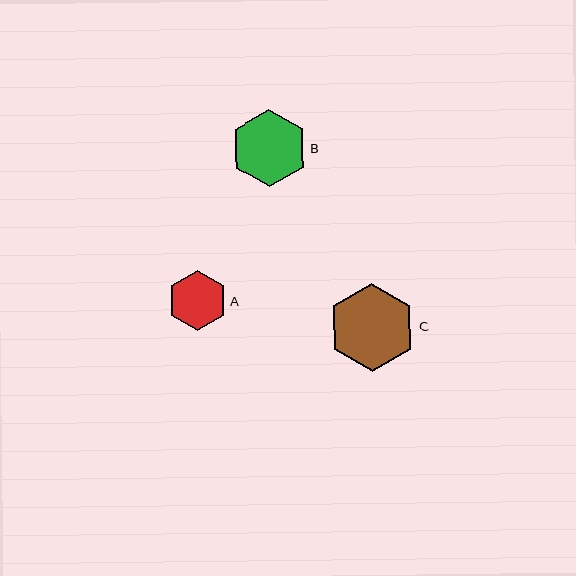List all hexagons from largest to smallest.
From largest to smallest: C, B, A.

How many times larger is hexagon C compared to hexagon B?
Hexagon C is approximately 1.1 times the size of hexagon B.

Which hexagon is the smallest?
Hexagon A is the smallest with a size of approximately 60 pixels.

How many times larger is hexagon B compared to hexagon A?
Hexagon B is approximately 1.3 times the size of hexagon A.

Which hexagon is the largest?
Hexagon C is the largest with a size of approximately 88 pixels.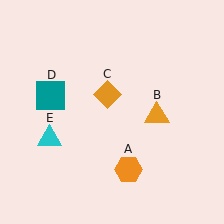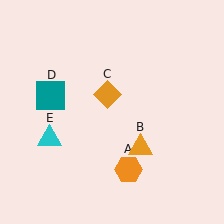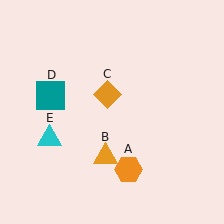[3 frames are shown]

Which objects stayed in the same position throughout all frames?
Orange hexagon (object A) and orange diamond (object C) and teal square (object D) and cyan triangle (object E) remained stationary.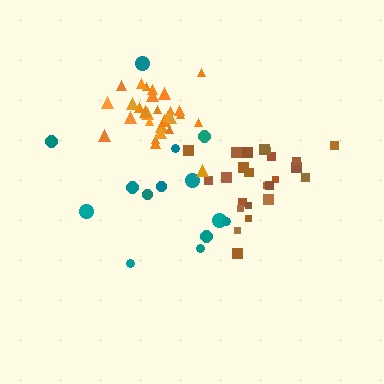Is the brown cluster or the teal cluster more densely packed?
Brown.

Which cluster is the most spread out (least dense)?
Teal.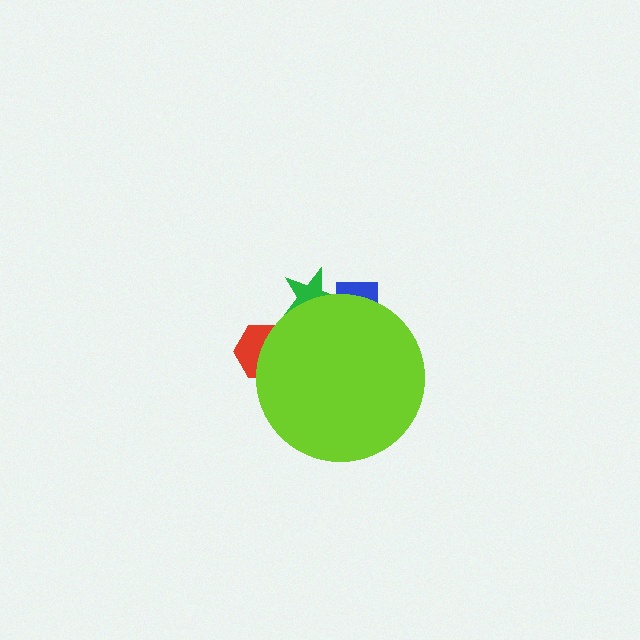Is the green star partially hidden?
Yes, the green star is partially hidden behind the lime circle.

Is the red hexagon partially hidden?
Yes, the red hexagon is partially hidden behind the lime circle.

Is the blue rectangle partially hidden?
Yes, the blue rectangle is partially hidden behind the lime circle.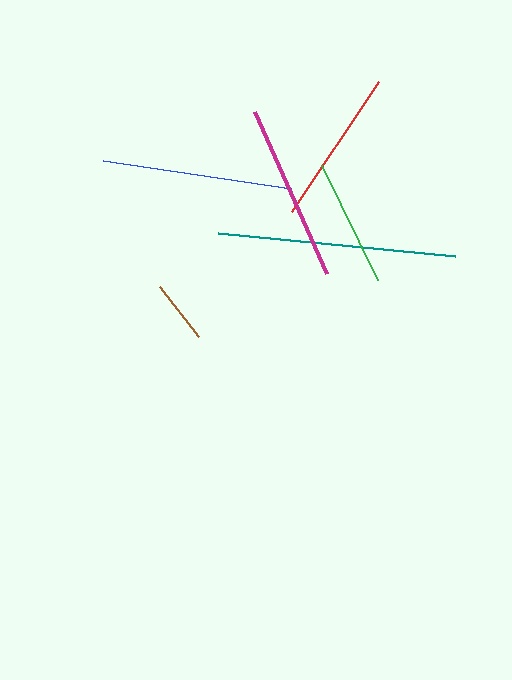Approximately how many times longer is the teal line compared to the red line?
The teal line is approximately 1.5 times the length of the red line.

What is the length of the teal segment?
The teal segment is approximately 238 pixels long.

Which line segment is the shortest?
The brown line is the shortest at approximately 63 pixels.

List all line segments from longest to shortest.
From longest to shortest: teal, blue, magenta, red, green, brown.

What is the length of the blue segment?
The blue segment is approximately 191 pixels long.